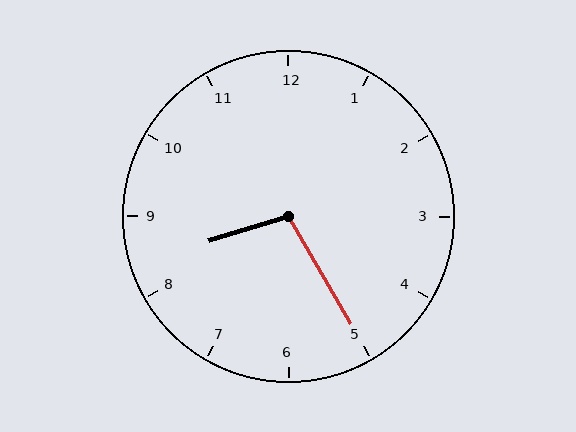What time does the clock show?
8:25.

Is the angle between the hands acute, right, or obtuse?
It is obtuse.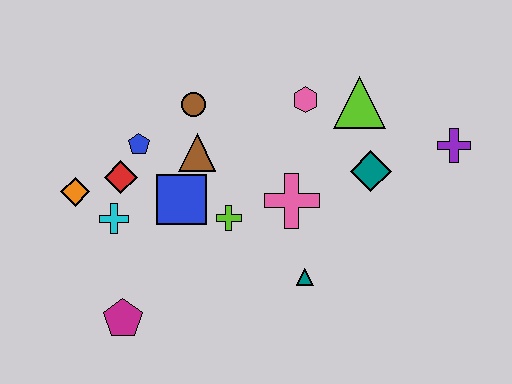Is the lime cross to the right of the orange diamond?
Yes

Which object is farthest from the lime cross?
The purple cross is farthest from the lime cross.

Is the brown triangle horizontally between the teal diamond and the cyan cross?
Yes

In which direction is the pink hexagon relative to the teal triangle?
The pink hexagon is above the teal triangle.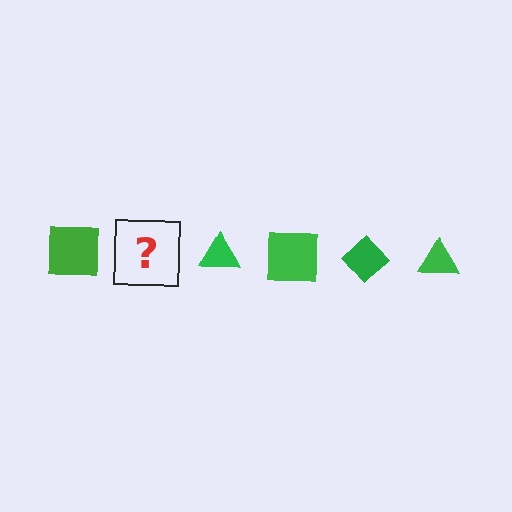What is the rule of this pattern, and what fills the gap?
The rule is that the pattern cycles through square, diamond, triangle shapes in green. The gap should be filled with a green diamond.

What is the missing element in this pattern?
The missing element is a green diamond.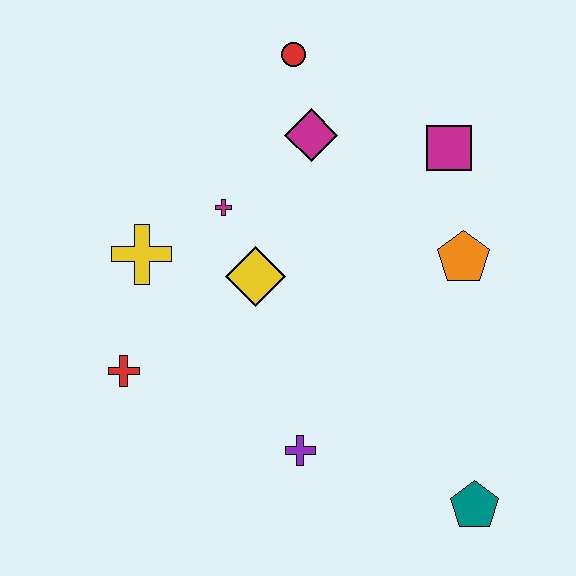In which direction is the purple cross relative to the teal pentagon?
The purple cross is to the left of the teal pentagon.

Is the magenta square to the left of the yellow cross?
No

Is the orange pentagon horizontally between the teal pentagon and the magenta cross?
Yes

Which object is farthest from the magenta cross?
The teal pentagon is farthest from the magenta cross.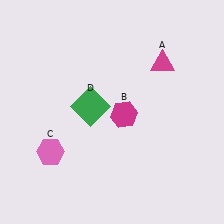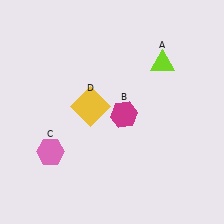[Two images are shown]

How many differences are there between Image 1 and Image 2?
There are 2 differences between the two images.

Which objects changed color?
A changed from magenta to lime. D changed from green to yellow.